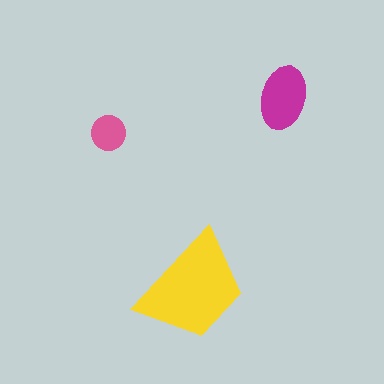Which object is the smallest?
The pink circle.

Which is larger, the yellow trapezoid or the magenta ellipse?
The yellow trapezoid.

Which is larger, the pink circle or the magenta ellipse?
The magenta ellipse.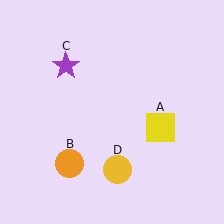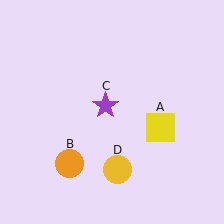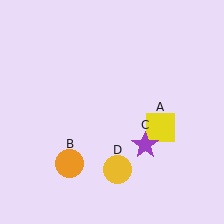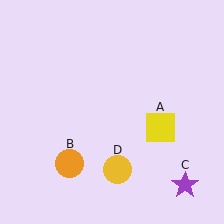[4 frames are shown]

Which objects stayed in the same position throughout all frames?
Yellow square (object A) and orange circle (object B) and yellow circle (object D) remained stationary.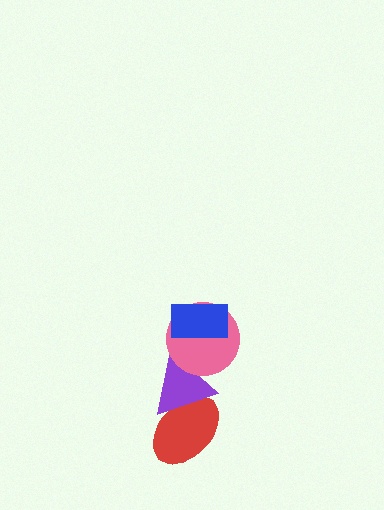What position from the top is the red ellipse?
The red ellipse is 4th from the top.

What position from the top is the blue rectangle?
The blue rectangle is 1st from the top.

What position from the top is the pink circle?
The pink circle is 2nd from the top.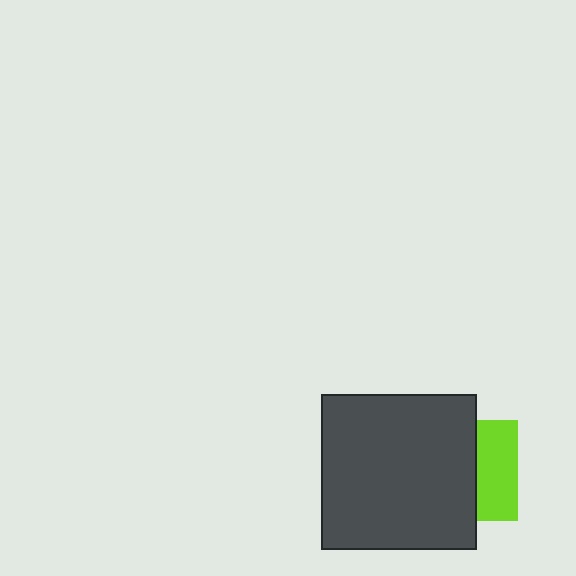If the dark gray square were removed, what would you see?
You would see the complete lime square.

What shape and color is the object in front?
The object in front is a dark gray square.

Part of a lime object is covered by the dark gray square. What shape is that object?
It is a square.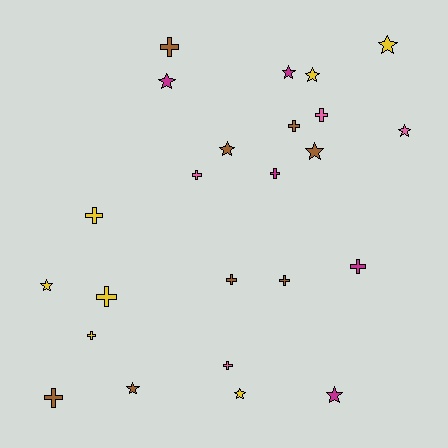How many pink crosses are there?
There are 3 pink crosses.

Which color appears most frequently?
Brown, with 8 objects.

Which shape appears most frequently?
Cross, with 13 objects.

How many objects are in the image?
There are 24 objects.